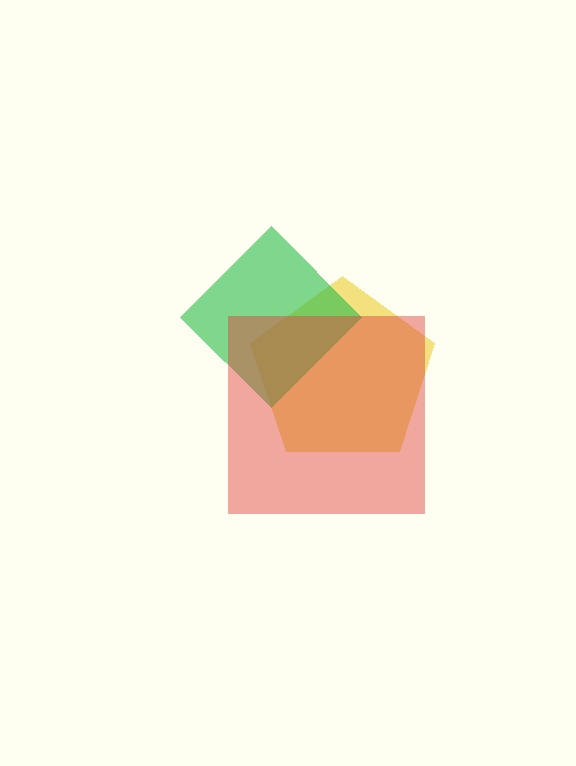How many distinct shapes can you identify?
There are 3 distinct shapes: a yellow pentagon, a green diamond, a red square.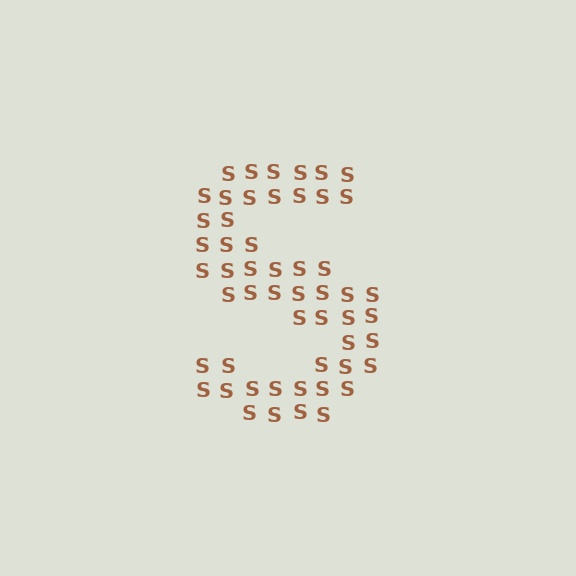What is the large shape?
The large shape is the letter S.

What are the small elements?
The small elements are letter S's.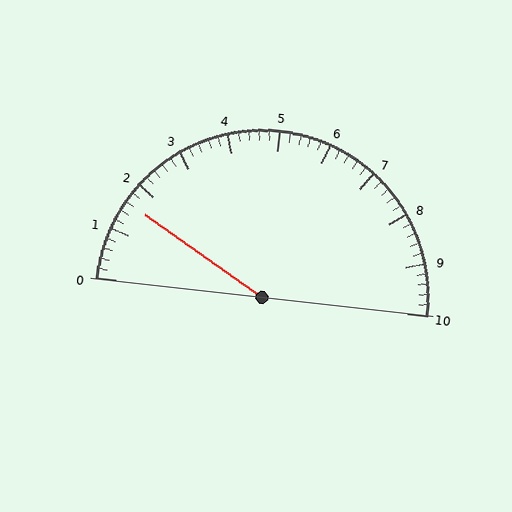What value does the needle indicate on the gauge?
The needle indicates approximately 1.6.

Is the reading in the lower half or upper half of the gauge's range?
The reading is in the lower half of the range (0 to 10).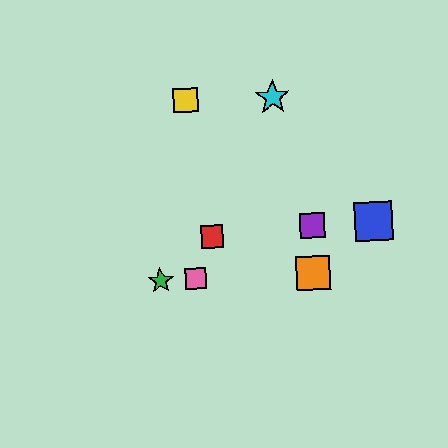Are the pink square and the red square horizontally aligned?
No, the pink square is at y≈279 and the red square is at y≈237.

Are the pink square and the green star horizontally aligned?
Yes, both are at y≈279.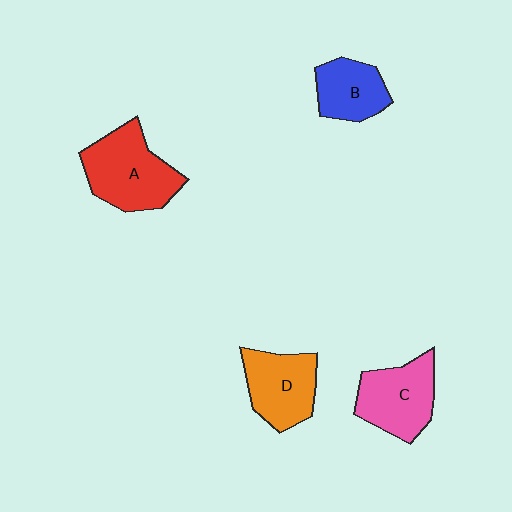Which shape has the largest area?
Shape A (red).